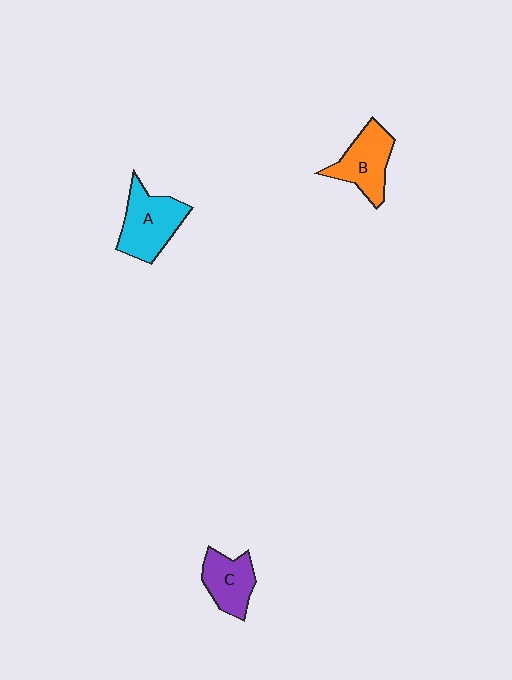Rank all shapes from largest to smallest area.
From largest to smallest: A (cyan), B (orange), C (purple).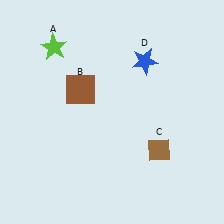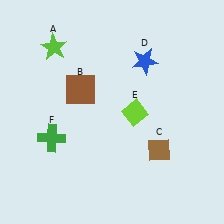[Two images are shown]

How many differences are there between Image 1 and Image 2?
There are 2 differences between the two images.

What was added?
A lime diamond (E), a green cross (F) were added in Image 2.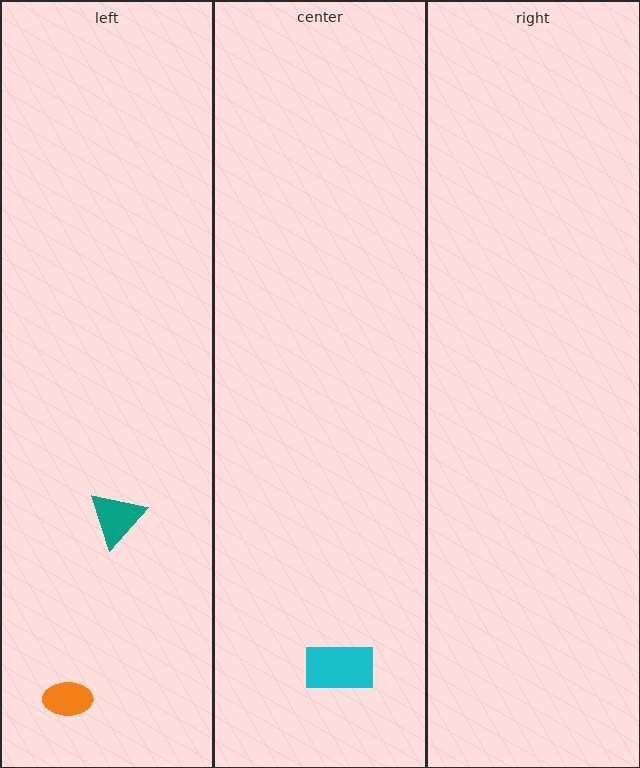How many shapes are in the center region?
1.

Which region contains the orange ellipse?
The left region.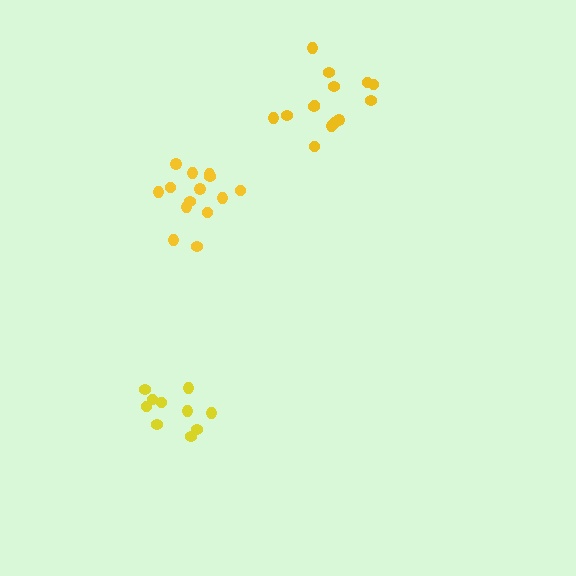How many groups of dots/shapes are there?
There are 3 groups.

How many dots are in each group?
Group 1: 14 dots, Group 2: 10 dots, Group 3: 14 dots (38 total).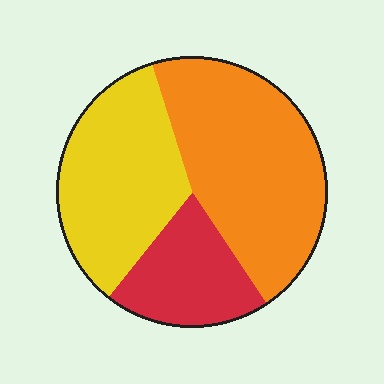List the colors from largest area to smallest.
From largest to smallest: orange, yellow, red.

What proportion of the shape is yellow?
Yellow takes up between a quarter and a half of the shape.